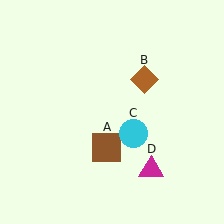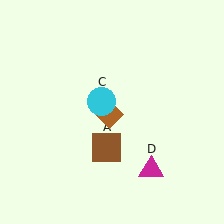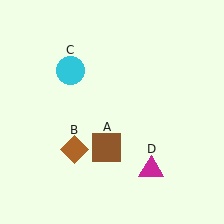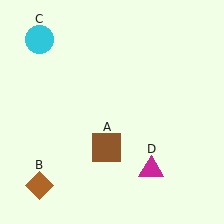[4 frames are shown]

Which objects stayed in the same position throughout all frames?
Brown square (object A) and magenta triangle (object D) remained stationary.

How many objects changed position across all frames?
2 objects changed position: brown diamond (object B), cyan circle (object C).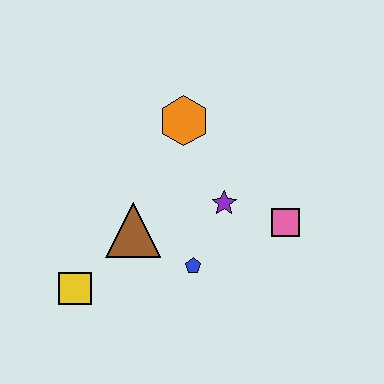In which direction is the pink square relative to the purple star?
The pink square is to the right of the purple star.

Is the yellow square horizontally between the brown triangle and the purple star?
No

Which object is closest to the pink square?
The purple star is closest to the pink square.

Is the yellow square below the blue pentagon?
Yes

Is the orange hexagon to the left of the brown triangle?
No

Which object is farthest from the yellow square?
The pink square is farthest from the yellow square.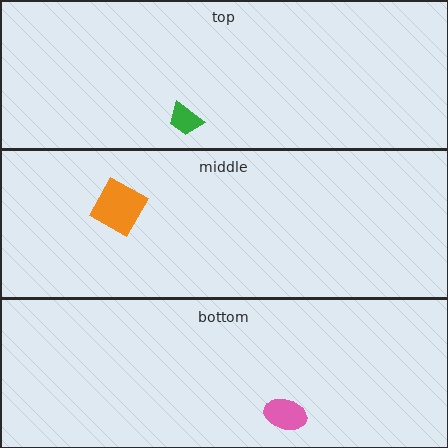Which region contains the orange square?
The middle region.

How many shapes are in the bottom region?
1.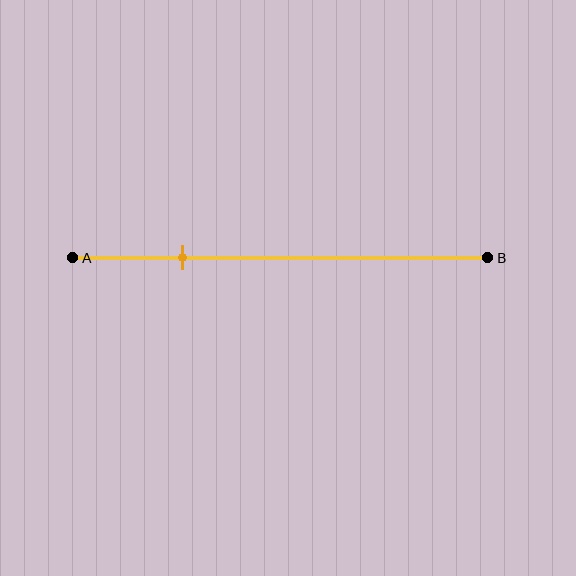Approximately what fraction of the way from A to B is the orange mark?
The orange mark is approximately 25% of the way from A to B.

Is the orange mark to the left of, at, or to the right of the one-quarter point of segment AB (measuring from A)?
The orange mark is approximately at the one-quarter point of segment AB.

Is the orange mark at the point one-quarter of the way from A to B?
Yes, the mark is approximately at the one-quarter point.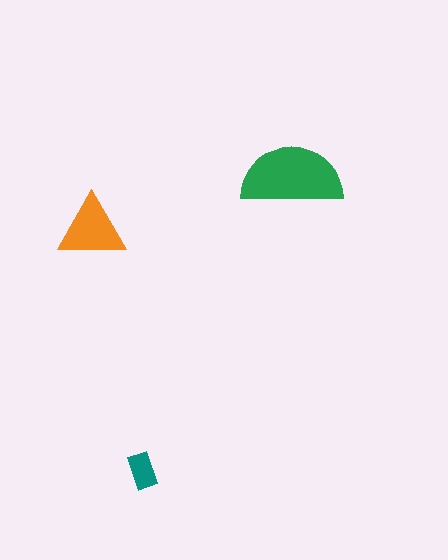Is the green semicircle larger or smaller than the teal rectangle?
Larger.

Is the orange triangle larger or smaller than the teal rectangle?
Larger.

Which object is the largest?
The green semicircle.